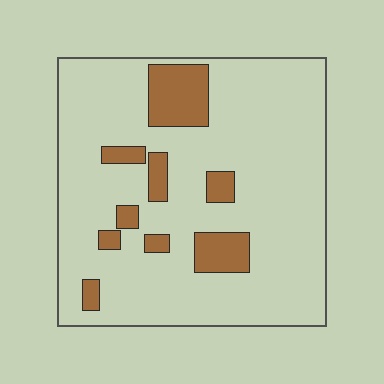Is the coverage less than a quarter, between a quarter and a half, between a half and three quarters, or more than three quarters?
Less than a quarter.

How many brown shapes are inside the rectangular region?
9.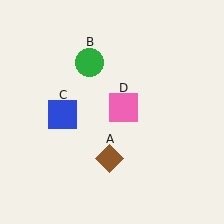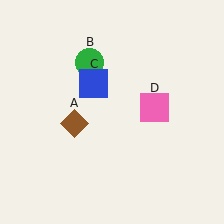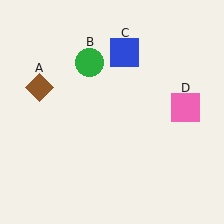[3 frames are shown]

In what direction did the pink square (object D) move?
The pink square (object D) moved right.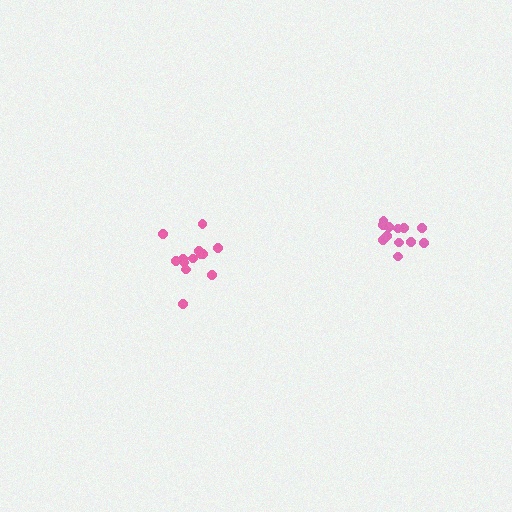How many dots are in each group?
Group 1: 12 dots, Group 2: 13 dots (25 total).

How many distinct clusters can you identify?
There are 2 distinct clusters.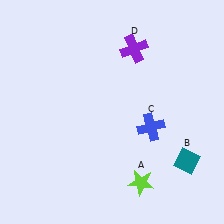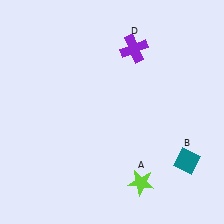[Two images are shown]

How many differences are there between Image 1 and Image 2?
There is 1 difference between the two images.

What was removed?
The blue cross (C) was removed in Image 2.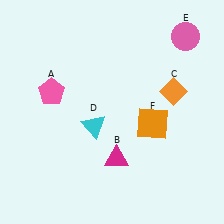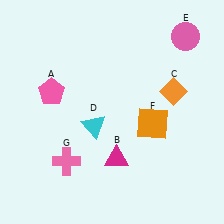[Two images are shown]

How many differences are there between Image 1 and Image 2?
There is 1 difference between the two images.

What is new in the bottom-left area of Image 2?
A pink cross (G) was added in the bottom-left area of Image 2.